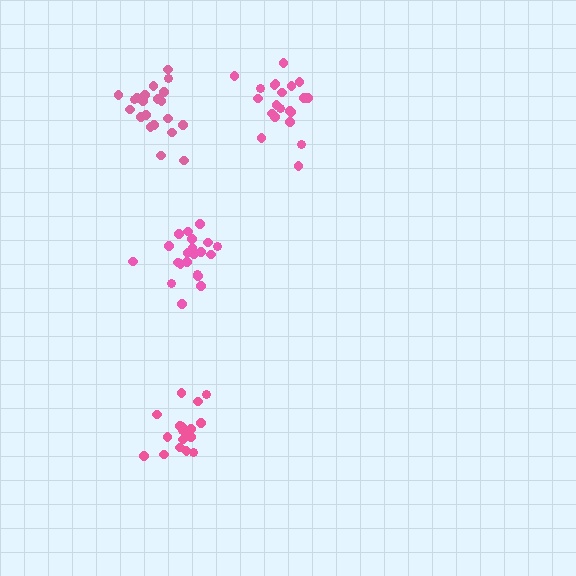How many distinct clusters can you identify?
There are 4 distinct clusters.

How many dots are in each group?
Group 1: 21 dots, Group 2: 21 dots, Group 3: 20 dots, Group 4: 21 dots (83 total).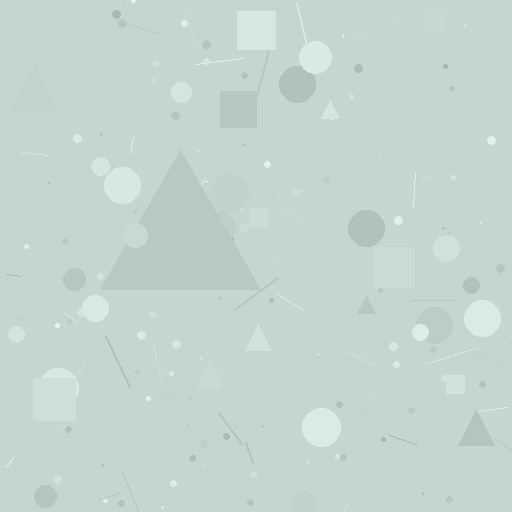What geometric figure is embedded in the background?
A triangle is embedded in the background.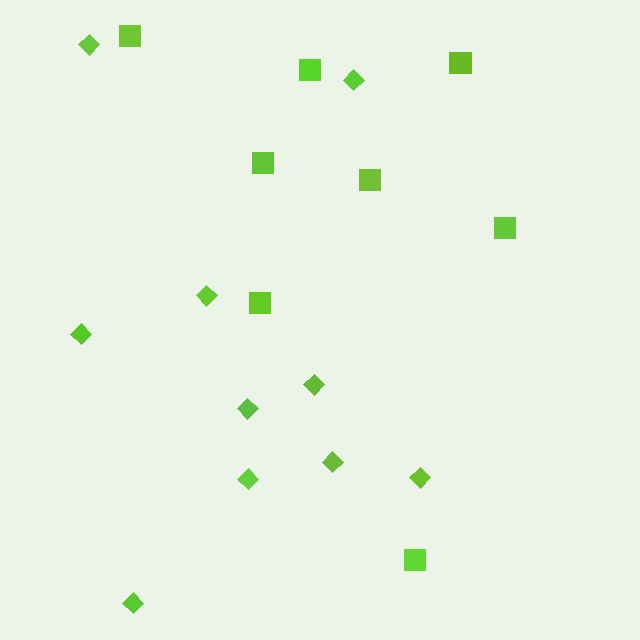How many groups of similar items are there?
There are 2 groups: one group of squares (8) and one group of diamonds (10).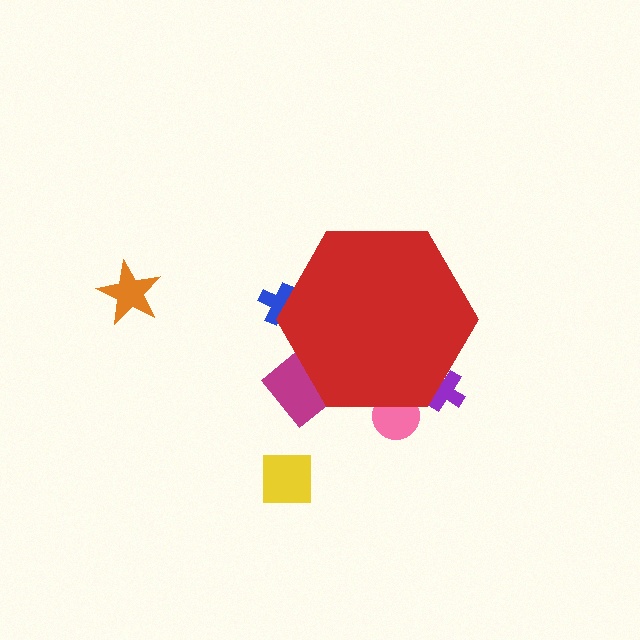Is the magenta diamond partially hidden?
Yes, the magenta diamond is partially hidden behind the red hexagon.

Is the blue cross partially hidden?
Yes, the blue cross is partially hidden behind the red hexagon.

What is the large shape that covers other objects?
A red hexagon.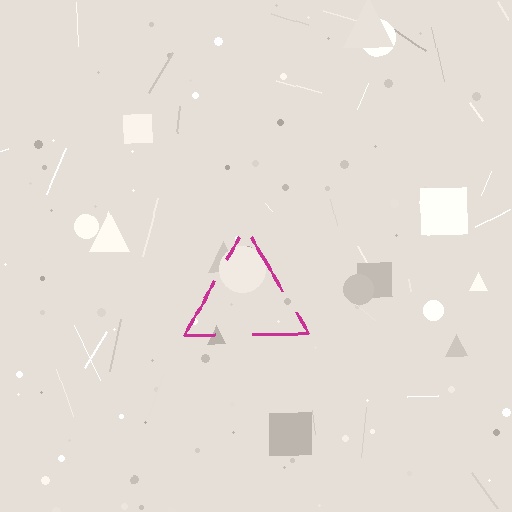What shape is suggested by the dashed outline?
The dashed outline suggests a triangle.